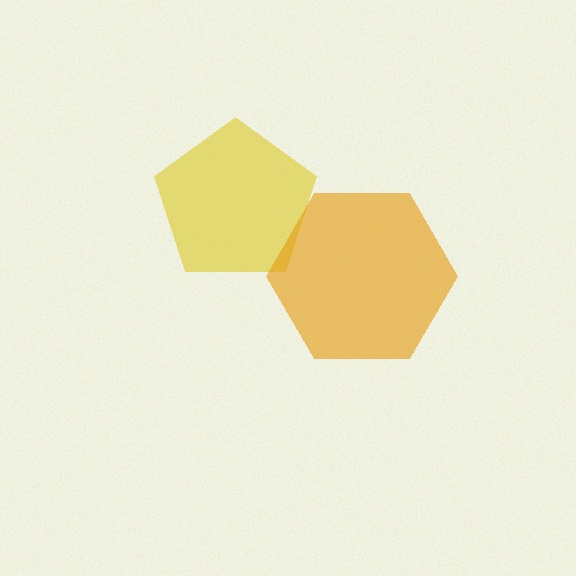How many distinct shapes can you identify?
There are 2 distinct shapes: a yellow pentagon, an orange hexagon.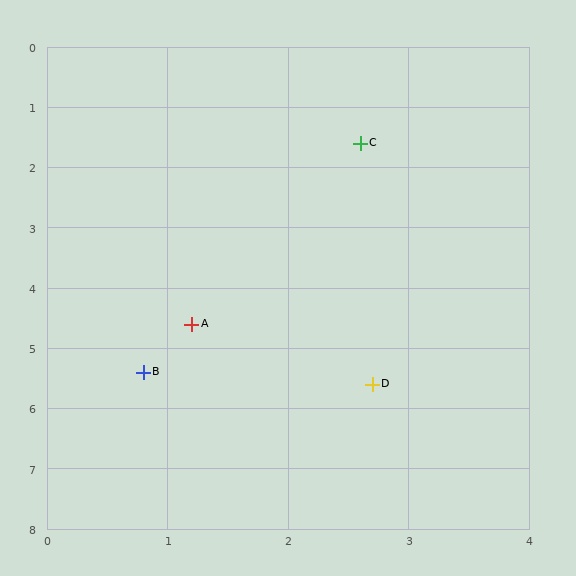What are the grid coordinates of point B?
Point B is at approximately (0.8, 5.4).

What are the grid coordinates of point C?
Point C is at approximately (2.6, 1.6).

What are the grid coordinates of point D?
Point D is at approximately (2.7, 5.6).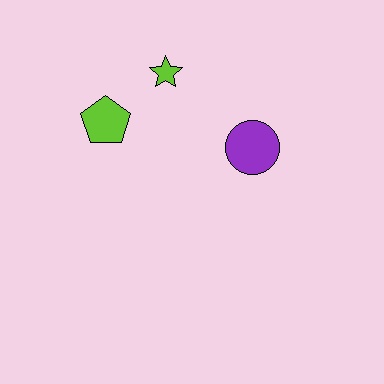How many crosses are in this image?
There are no crosses.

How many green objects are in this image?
There are no green objects.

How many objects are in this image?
There are 3 objects.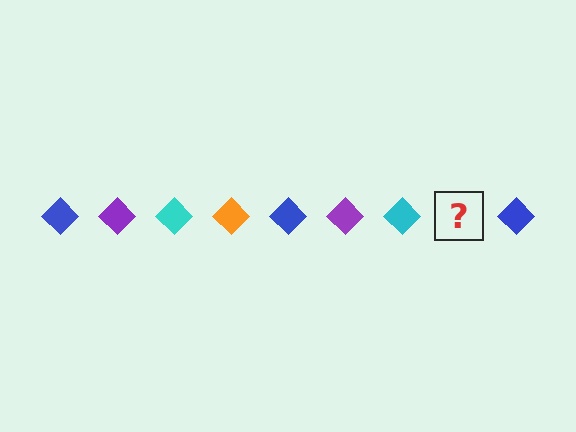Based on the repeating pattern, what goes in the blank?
The blank should be an orange diamond.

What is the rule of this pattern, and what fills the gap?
The rule is that the pattern cycles through blue, purple, cyan, orange diamonds. The gap should be filled with an orange diamond.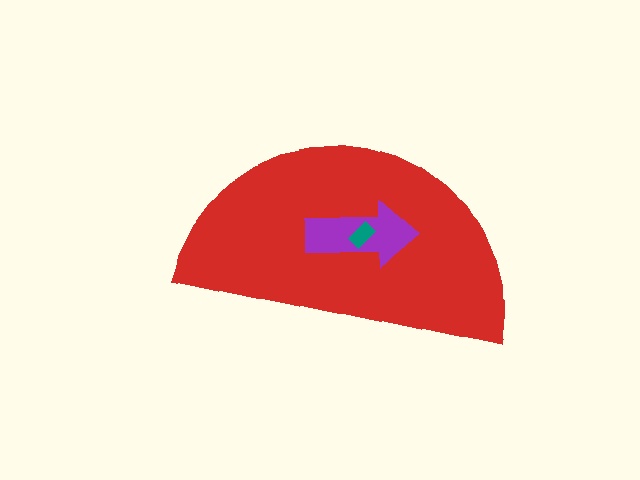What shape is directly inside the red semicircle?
The purple arrow.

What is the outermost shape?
The red semicircle.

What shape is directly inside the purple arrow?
The teal rectangle.